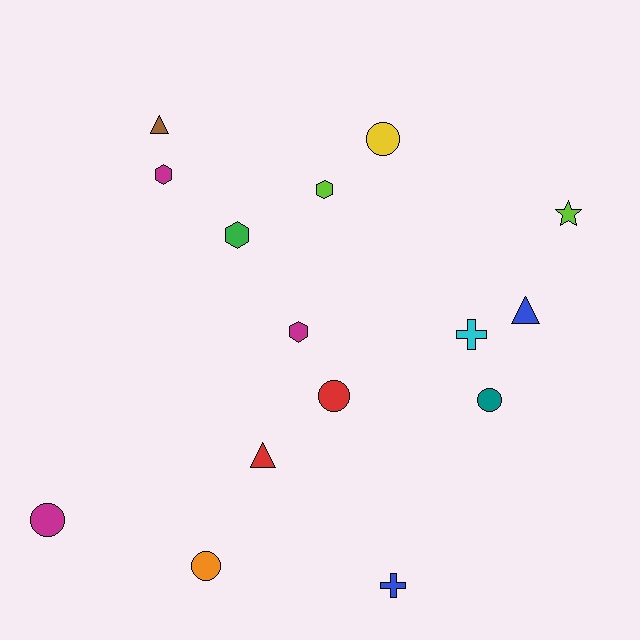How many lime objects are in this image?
There are 2 lime objects.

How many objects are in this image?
There are 15 objects.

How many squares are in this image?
There are no squares.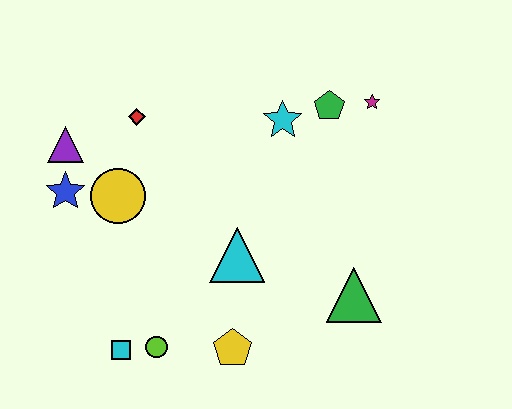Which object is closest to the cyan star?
The green pentagon is closest to the cyan star.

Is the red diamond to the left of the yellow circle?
No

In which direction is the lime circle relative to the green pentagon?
The lime circle is below the green pentagon.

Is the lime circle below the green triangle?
Yes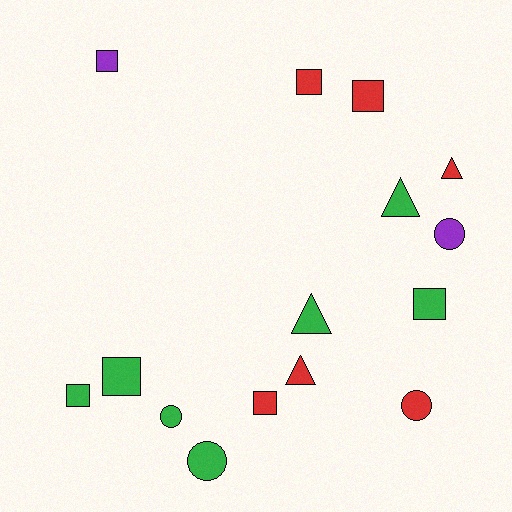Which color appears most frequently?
Green, with 7 objects.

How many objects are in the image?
There are 15 objects.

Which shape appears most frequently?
Square, with 7 objects.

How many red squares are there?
There are 3 red squares.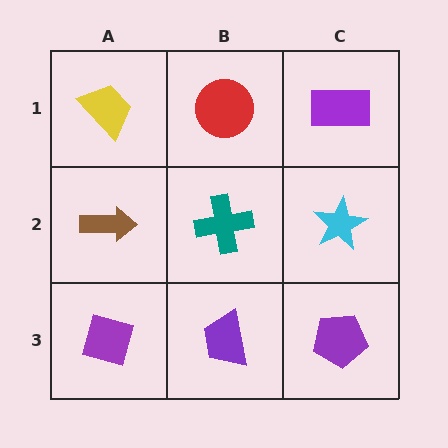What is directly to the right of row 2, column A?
A teal cross.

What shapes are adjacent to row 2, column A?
A yellow trapezoid (row 1, column A), a purple diamond (row 3, column A), a teal cross (row 2, column B).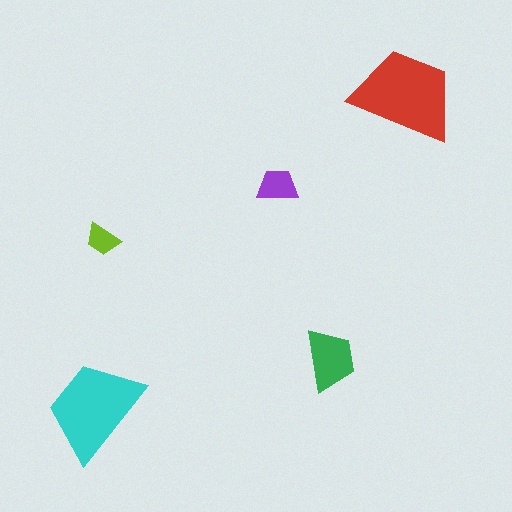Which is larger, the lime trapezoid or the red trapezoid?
The red one.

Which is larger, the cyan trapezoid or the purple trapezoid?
The cyan one.